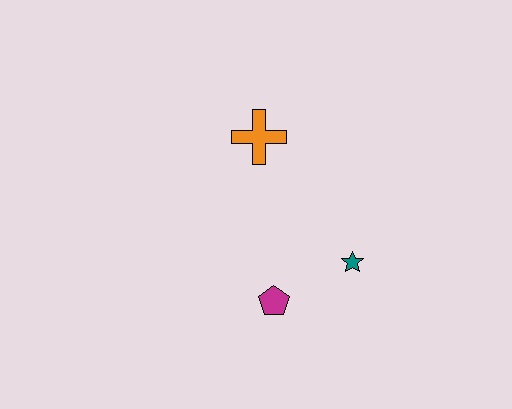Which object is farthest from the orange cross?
The magenta pentagon is farthest from the orange cross.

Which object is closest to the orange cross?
The teal star is closest to the orange cross.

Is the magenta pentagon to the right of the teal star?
No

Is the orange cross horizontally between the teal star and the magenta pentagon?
No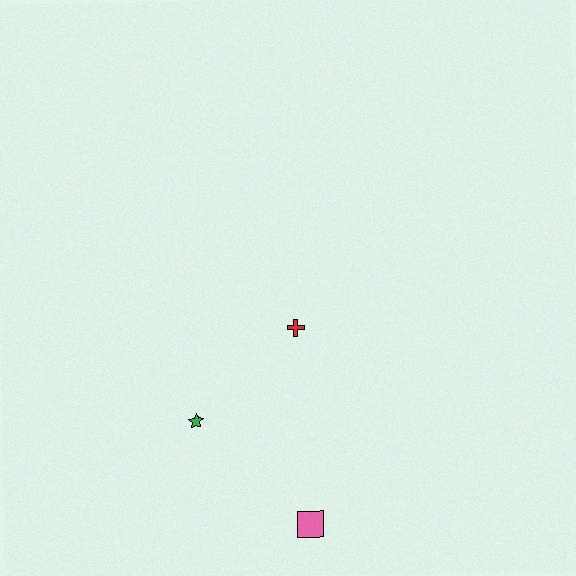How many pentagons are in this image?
There are no pentagons.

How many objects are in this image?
There are 3 objects.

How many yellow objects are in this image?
There are no yellow objects.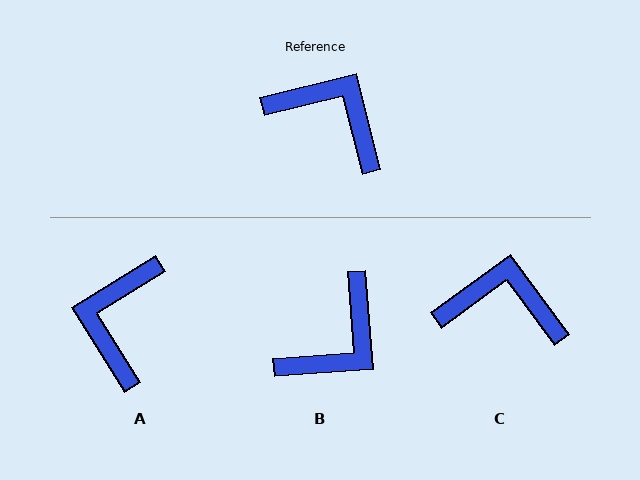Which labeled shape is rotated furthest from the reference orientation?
A, about 108 degrees away.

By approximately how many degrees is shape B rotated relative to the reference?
Approximately 100 degrees clockwise.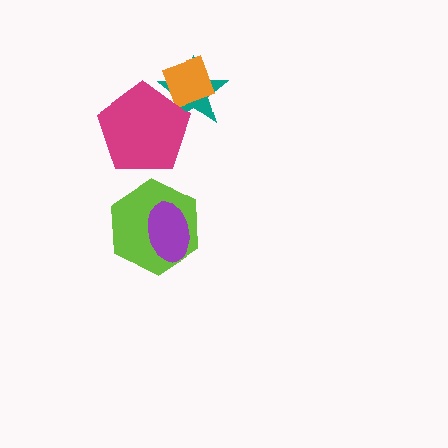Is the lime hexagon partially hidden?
Yes, it is partially covered by another shape.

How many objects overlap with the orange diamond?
2 objects overlap with the orange diamond.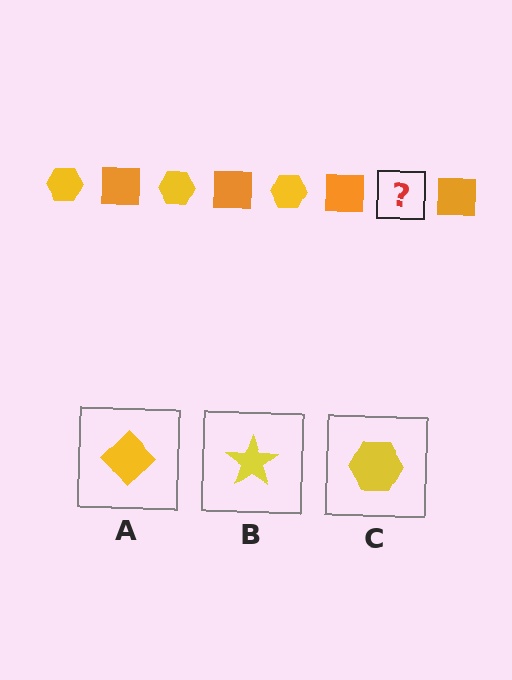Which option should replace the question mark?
Option C.